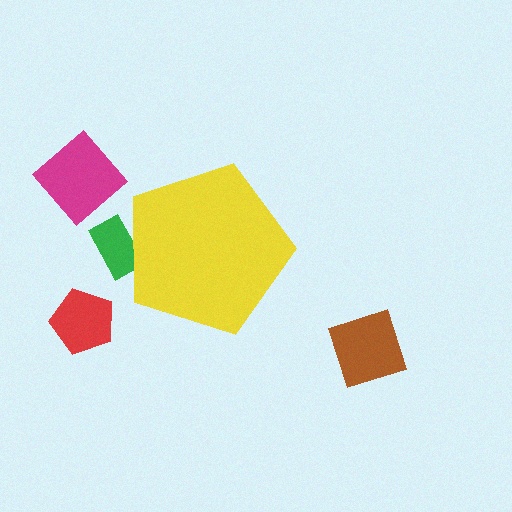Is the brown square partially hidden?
No, the brown square is fully visible.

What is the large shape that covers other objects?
A yellow pentagon.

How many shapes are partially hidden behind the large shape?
1 shape is partially hidden.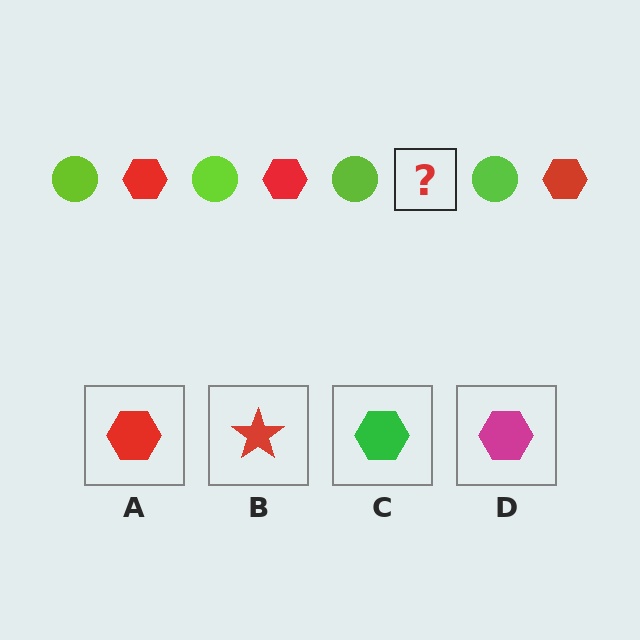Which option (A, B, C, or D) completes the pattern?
A.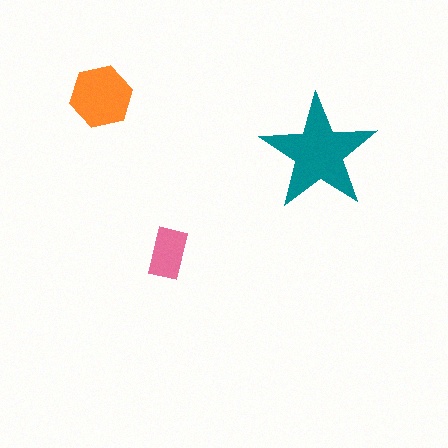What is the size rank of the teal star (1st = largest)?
1st.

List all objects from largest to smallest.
The teal star, the orange hexagon, the pink rectangle.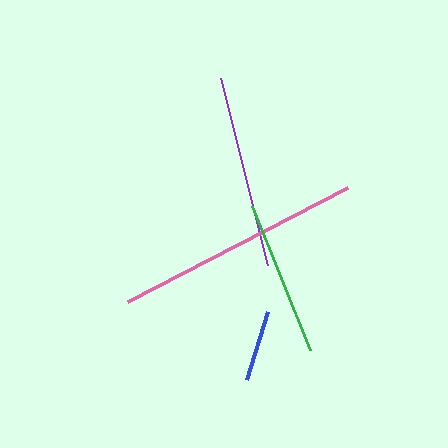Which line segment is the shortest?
The blue line is the shortest at approximately 71 pixels.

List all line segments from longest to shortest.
From longest to shortest: pink, purple, green, blue.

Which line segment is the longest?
The pink line is the longest at approximately 248 pixels.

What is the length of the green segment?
The green segment is approximately 155 pixels long.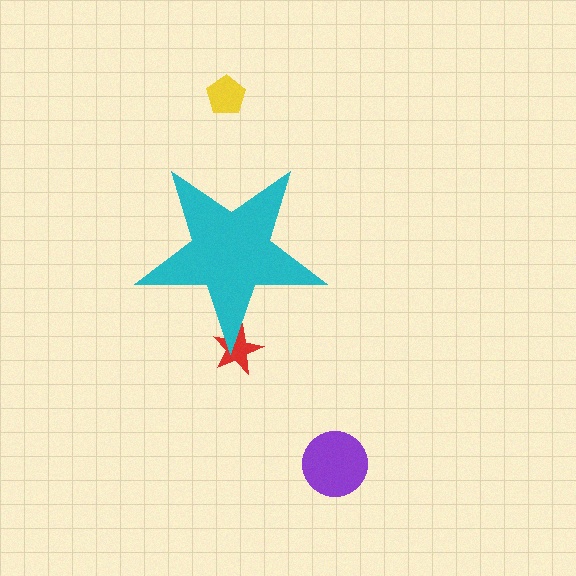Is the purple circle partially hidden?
No, the purple circle is fully visible.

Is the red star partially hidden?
Yes, the red star is partially hidden behind the cyan star.